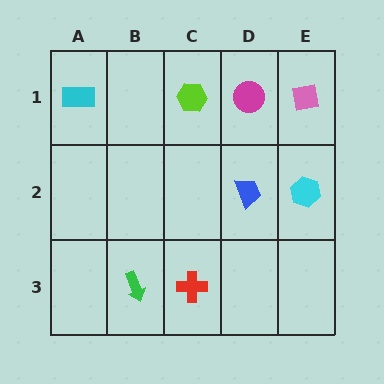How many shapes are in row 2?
2 shapes.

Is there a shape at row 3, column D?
No, that cell is empty.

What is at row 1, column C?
A lime hexagon.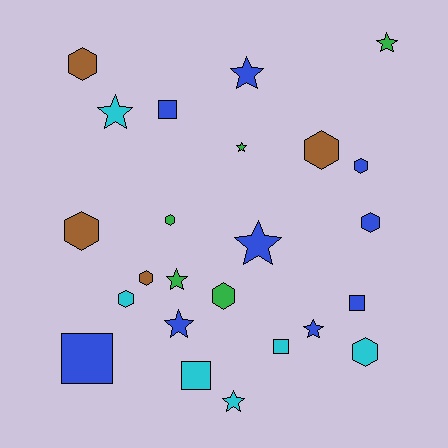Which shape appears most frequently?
Hexagon, with 10 objects.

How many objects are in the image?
There are 24 objects.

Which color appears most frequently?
Blue, with 9 objects.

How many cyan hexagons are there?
There are 2 cyan hexagons.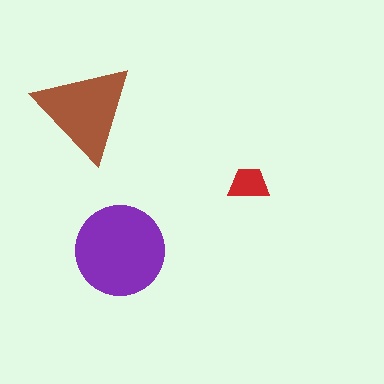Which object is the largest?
The purple circle.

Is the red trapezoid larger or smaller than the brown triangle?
Smaller.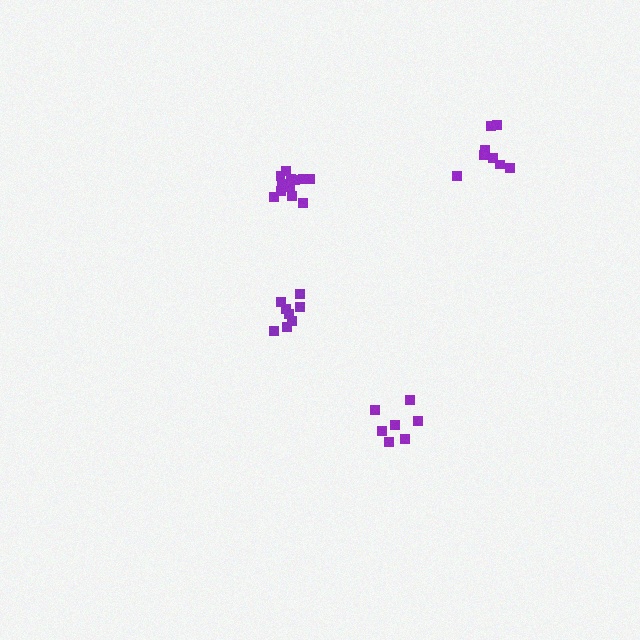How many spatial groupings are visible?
There are 4 spatial groupings.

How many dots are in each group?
Group 1: 7 dots, Group 2: 8 dots, Group 3: 12 dots, Group 4: 8 dots (35 total).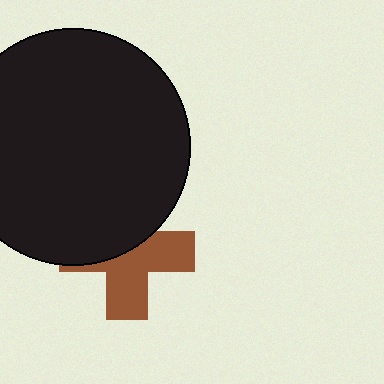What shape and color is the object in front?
The object in front is a black circle.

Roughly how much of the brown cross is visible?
About half of it is visible (roughly 53%).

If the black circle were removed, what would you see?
You would see the complete brown cross.